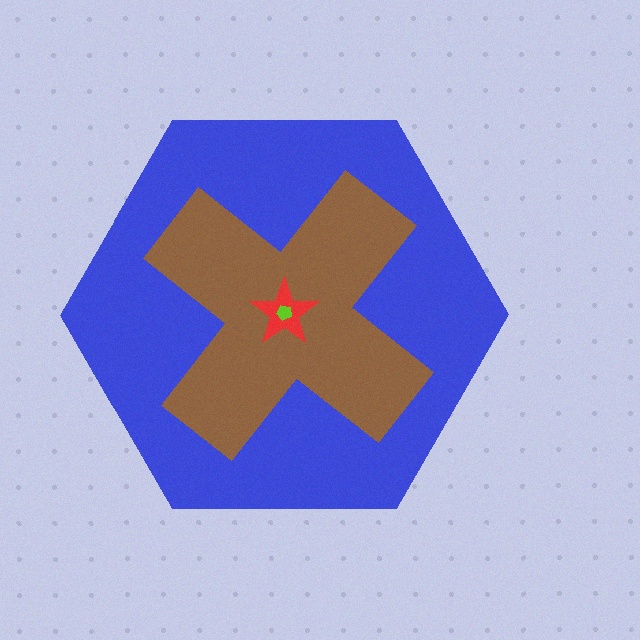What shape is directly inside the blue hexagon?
The brown cross.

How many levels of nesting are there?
4.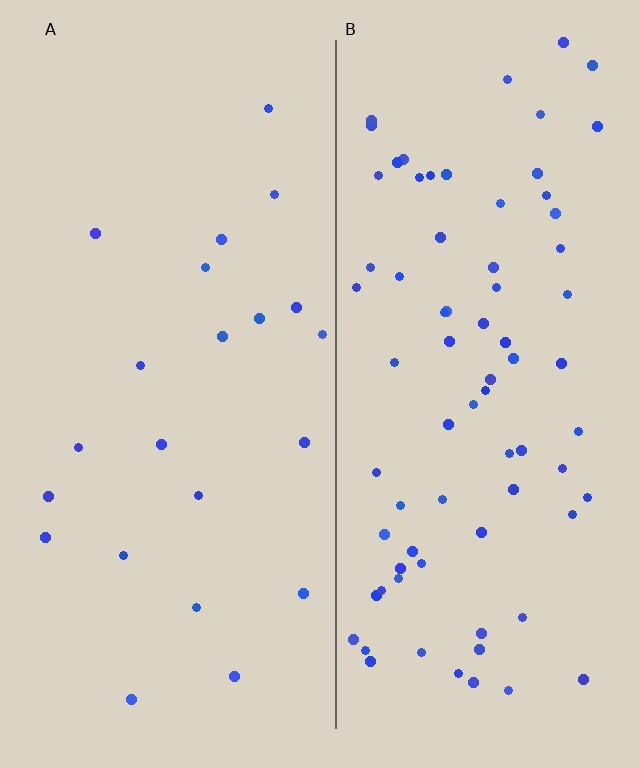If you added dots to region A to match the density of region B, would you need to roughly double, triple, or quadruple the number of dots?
Approximately quadruple.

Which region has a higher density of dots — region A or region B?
B (the right).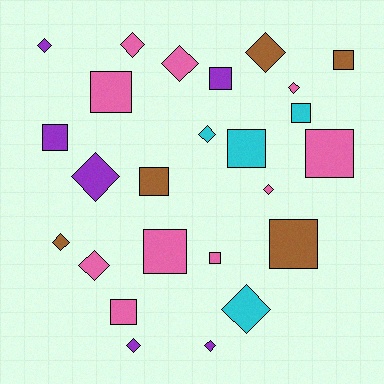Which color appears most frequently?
Pink, with 10 objects.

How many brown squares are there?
There are 3 brown squares.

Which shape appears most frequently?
Diamond, with 13 objects.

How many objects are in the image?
There are 25 objects.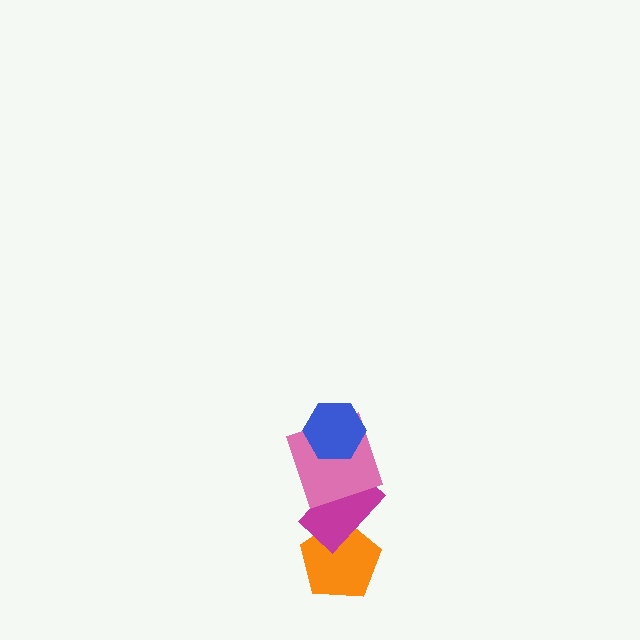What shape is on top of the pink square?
The blue hexagon is on top of the pink square.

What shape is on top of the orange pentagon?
The magenta rectangle is on top of the orange pentagon.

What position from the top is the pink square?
The pink square is 2nd from the top.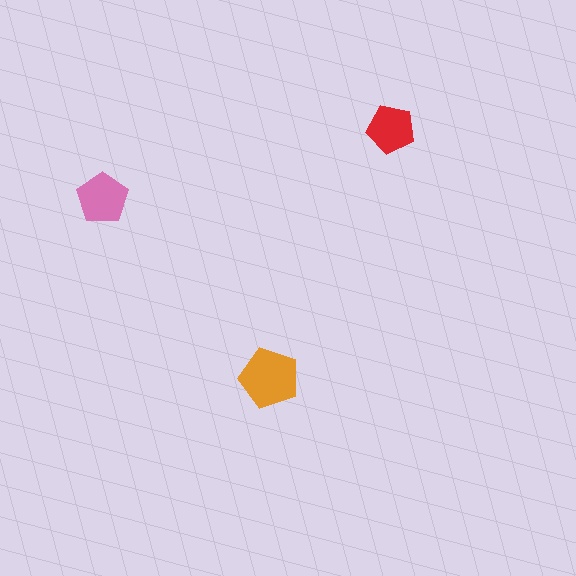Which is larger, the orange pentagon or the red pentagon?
The orange one.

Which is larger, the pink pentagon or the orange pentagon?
The orange one.